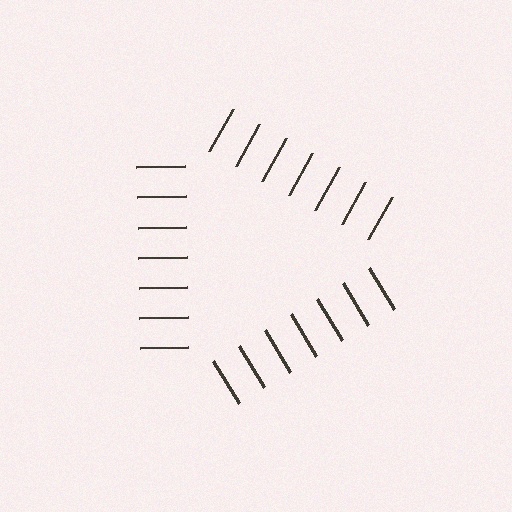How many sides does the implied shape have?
3 sides — the line-ends trace a triangle.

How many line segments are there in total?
21 — 7 along each of the 3 edges.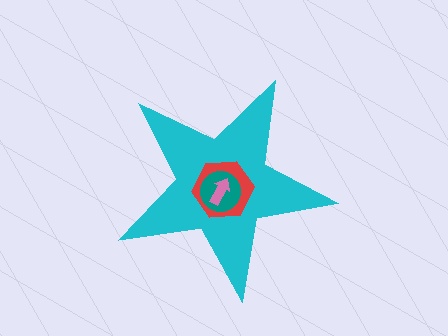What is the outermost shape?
The cyan star.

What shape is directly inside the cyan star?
The red hexagon.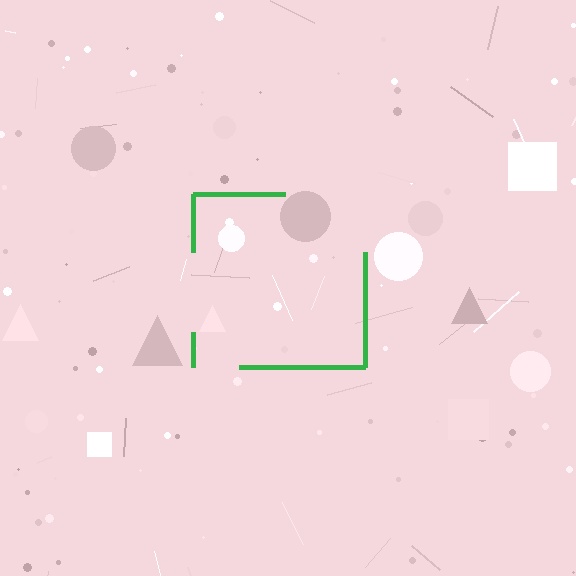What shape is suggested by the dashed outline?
The dashed outline suggests a square.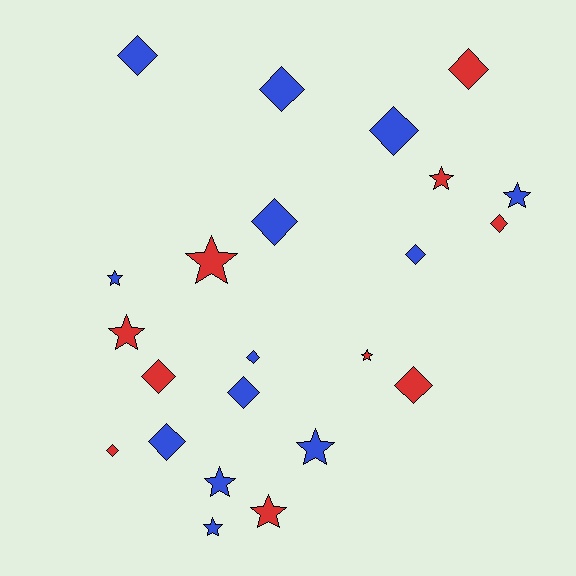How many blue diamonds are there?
There are 8 blue diamonds.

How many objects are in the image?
There are 23 objects.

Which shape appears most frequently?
Diamond, with 13 objects.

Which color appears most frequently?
Blue, with 13 objects.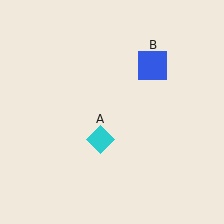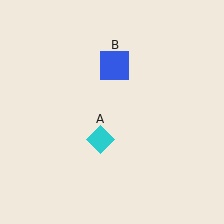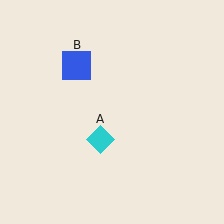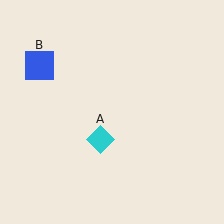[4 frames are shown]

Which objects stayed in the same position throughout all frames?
Cyan diamond (object A) remained stationary.